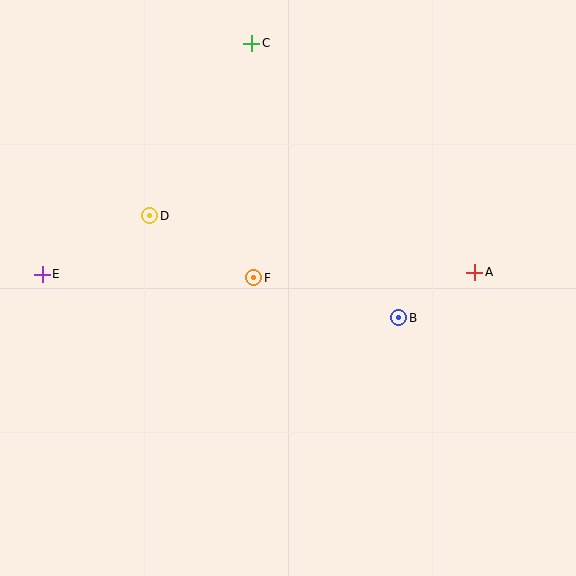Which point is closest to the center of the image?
Point F at (254, 278) is closest to the center.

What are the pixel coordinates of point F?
Point F is at (254, 278).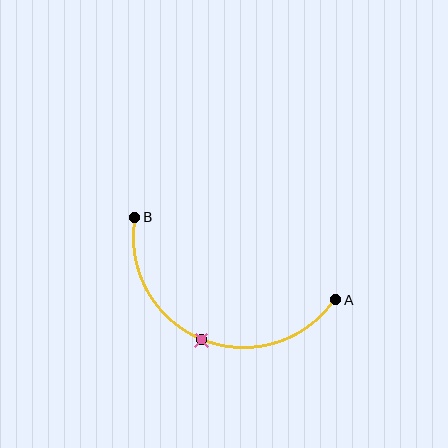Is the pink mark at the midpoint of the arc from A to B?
Yes. The pink mark lies on the arc at equal arc-length from both A and B — it is the arc midpoint.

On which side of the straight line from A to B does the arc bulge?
The arc bulges below the straight line connecting A and B.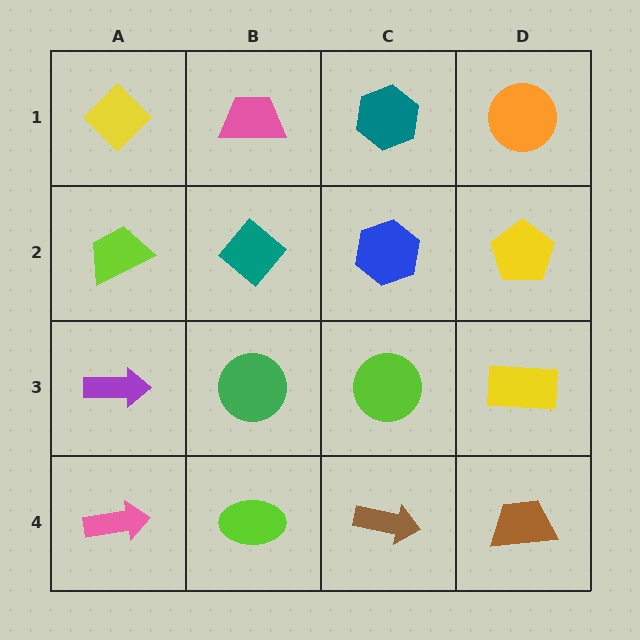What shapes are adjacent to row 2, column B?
A pink trapezoid (row 1, column B), a green circle (row 3, column B), a lime trapezoid (row 2, column A), a blue hexagon (row 2, column C).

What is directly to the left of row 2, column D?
A blue hexagon.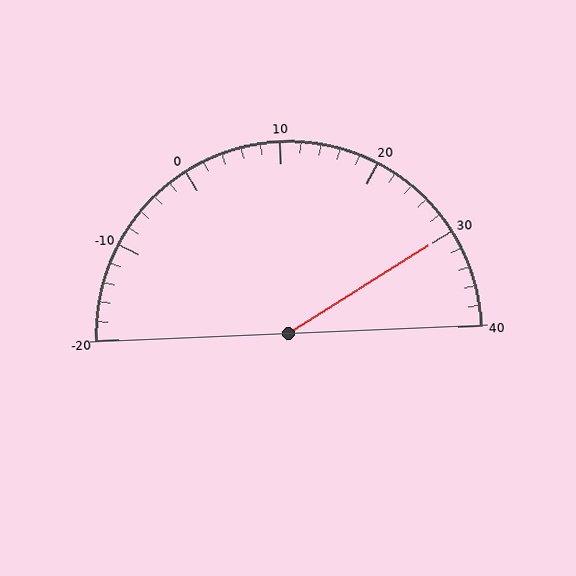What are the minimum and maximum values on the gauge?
The gauge ranges from -20 to 40.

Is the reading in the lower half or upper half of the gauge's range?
The reading is in the upper half of the range (-20 to 40).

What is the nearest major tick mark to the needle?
The nearest major tick mark is 30.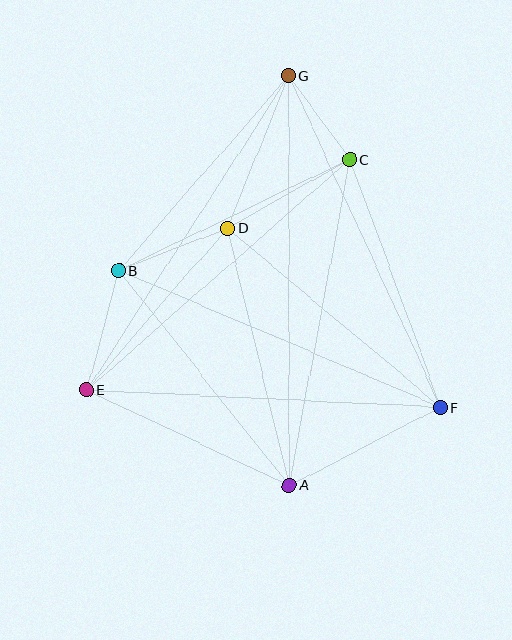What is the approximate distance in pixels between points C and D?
The distance between C and D is approximately 140 pixels.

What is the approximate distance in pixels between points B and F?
The distance between B and F is approximately 350 pixels.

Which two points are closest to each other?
Points C and G are closest to each other.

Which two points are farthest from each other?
Points A and G are farthest from each other.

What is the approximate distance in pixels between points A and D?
The distance between A and D is approximately 265 pixels.